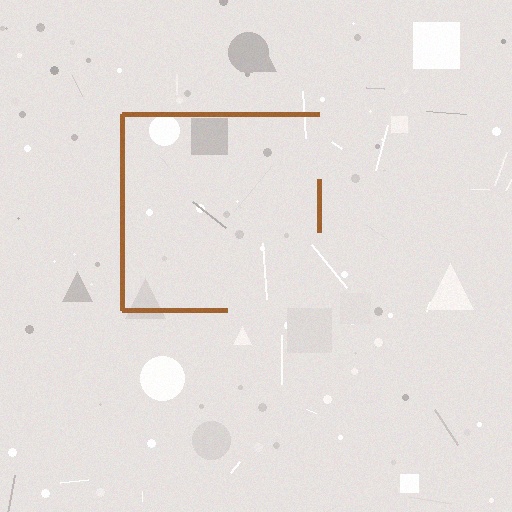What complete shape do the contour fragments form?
The contour fragments form a square.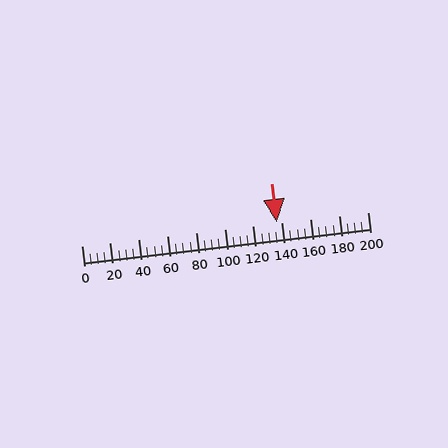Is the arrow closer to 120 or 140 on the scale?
The arrow is closer to 140.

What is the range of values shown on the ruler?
The ruler shows values from 0 to 200.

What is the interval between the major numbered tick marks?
The major tick marks are spaced 20 units apart.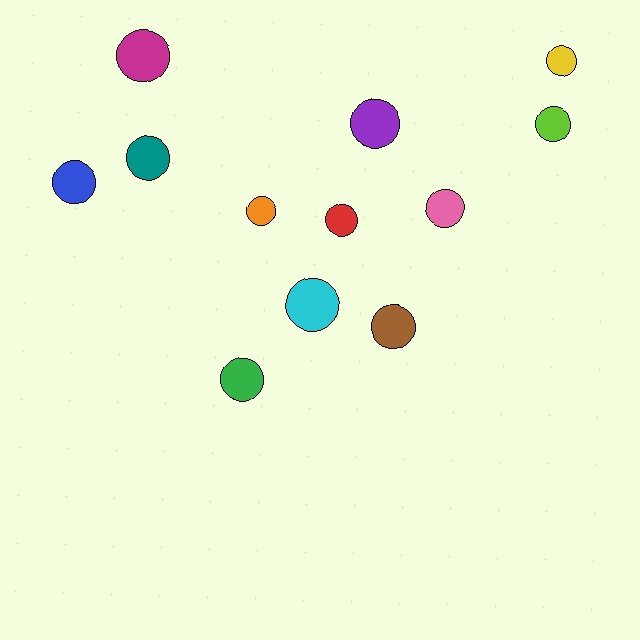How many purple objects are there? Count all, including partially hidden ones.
There is 1 purple object.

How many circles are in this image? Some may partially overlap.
There are 12 circles.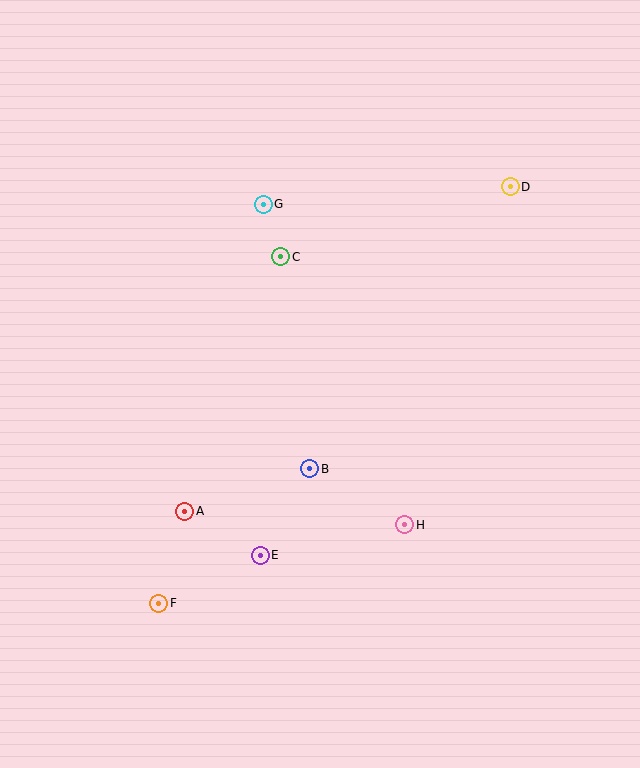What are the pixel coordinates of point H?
Point H is at (405, 525).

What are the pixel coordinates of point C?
Point C is at (281, 257).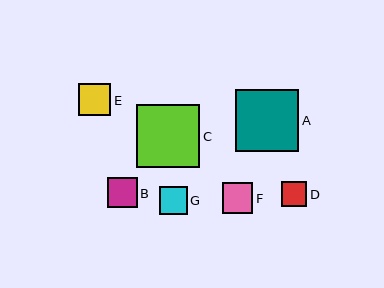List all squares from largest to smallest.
From largest to smallest: C, A, E, F, B, G, D.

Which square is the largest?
Square C is the largest with a size of approximately 63 pixels.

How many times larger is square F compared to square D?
Square F is approximately 1.2 times the size of square D.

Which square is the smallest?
Square D is the smallest with a size of approximately 26 pixels.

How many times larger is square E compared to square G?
Square E is approximately 1.1 times the size of square G.